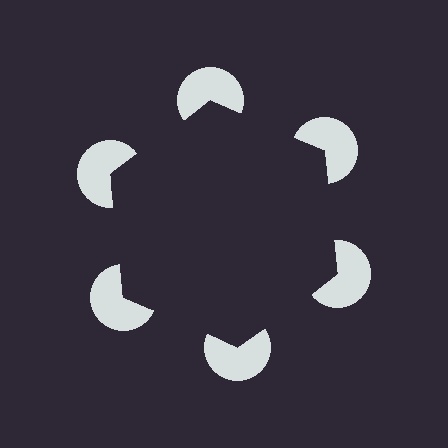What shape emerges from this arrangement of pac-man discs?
An illusory hexagon — its edges are inferred from the aligned wedge cuts in the pac-man discs, not physically drawn.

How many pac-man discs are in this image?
There are 6 — one at each vertex of the illusory hexagon.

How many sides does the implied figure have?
6 sides.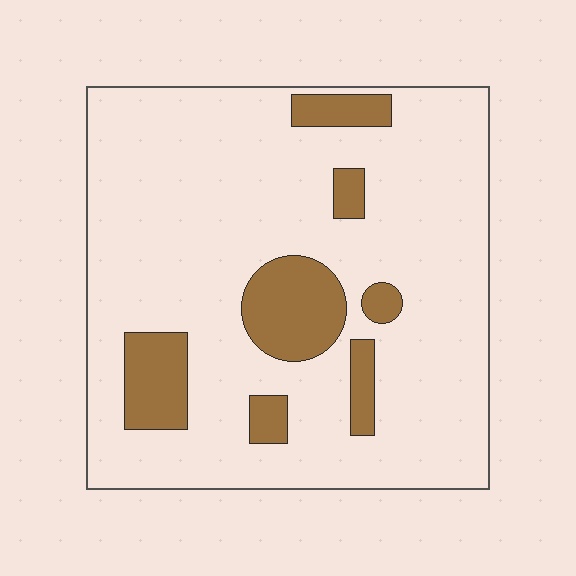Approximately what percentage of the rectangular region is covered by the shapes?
Approximately 15%.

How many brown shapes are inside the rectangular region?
7.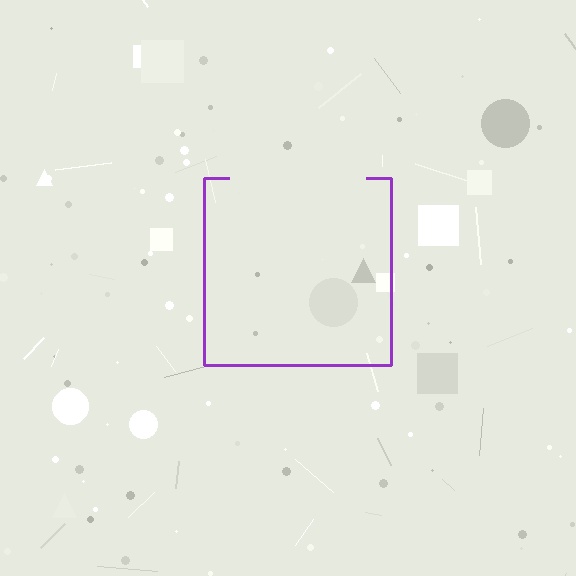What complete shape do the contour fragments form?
The contour fragments form a square.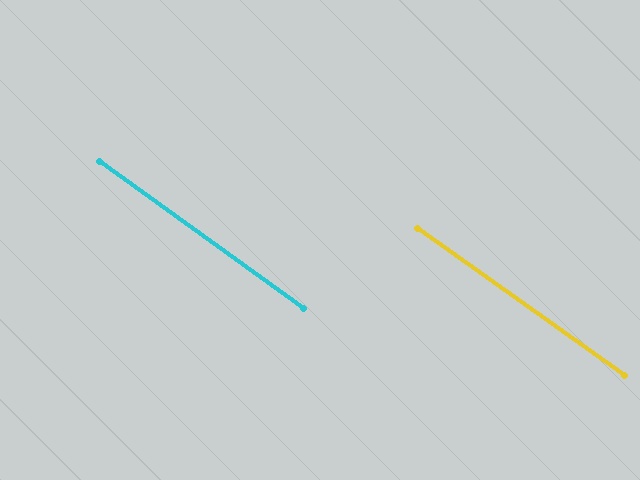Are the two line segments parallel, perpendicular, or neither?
Parallel — their directions differ by only 0.6°.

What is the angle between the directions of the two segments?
Approximately 1 degree.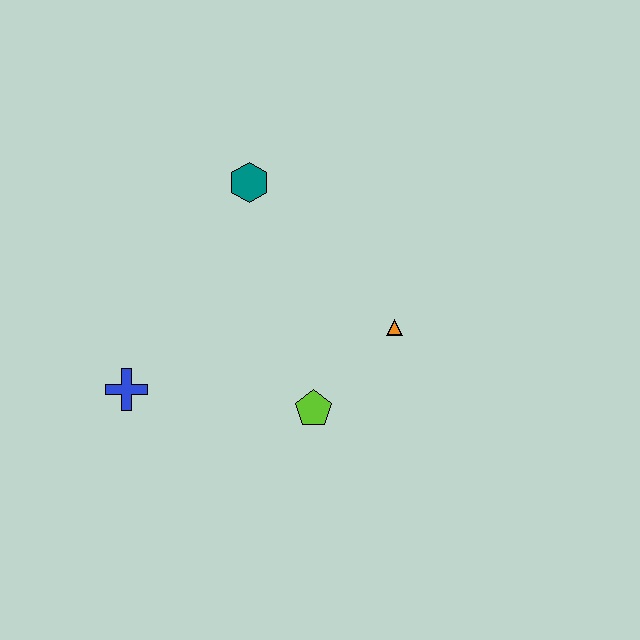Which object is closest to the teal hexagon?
The orange triangle is closest to the teal hexagon.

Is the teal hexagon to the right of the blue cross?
Yes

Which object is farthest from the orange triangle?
The blue cross is farthest from the orange triangle.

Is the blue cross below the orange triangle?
Yes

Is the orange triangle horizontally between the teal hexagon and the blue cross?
No